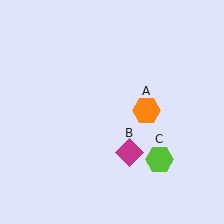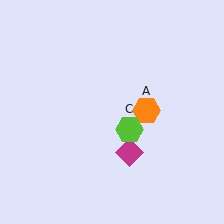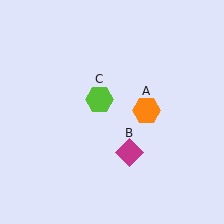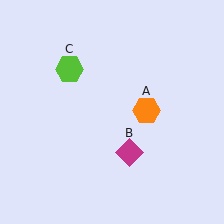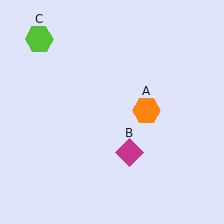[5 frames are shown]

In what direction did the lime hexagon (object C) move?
The lime hexagon (object C) moved up and to the left.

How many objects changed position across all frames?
1 object changed position: lime hexagon (object C).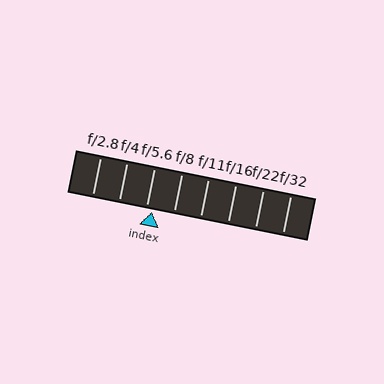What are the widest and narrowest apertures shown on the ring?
The widest aperture shown is f/2.8 and the narrowest is f/32.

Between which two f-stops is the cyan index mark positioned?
The index mark is between f/5.6 and f/8.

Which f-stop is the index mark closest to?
The index mark is closest to f/5.6.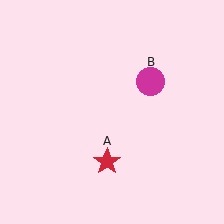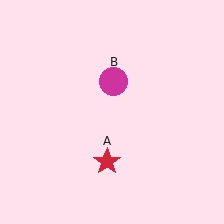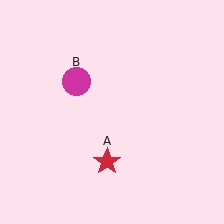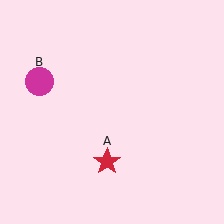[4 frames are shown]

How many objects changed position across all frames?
1 object changed position: magenta circle (object B).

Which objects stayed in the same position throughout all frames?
Red star (object A) remained stationary.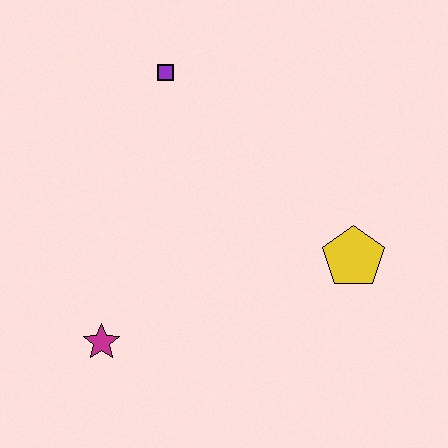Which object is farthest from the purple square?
The magenta star is farthest from the purple square.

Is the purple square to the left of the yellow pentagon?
Yes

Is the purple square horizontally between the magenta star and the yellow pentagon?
Yes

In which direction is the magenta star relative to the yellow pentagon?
The magenta star is to the left of the yellow pentagon.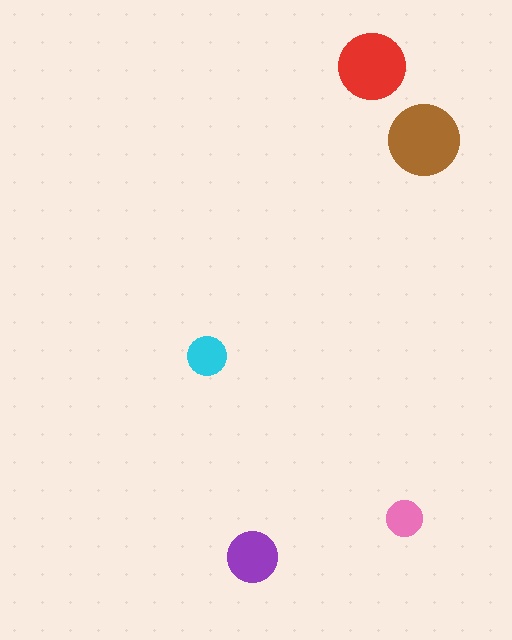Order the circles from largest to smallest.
the brown one, the red one, the purple one, the cyan one, the pink one.